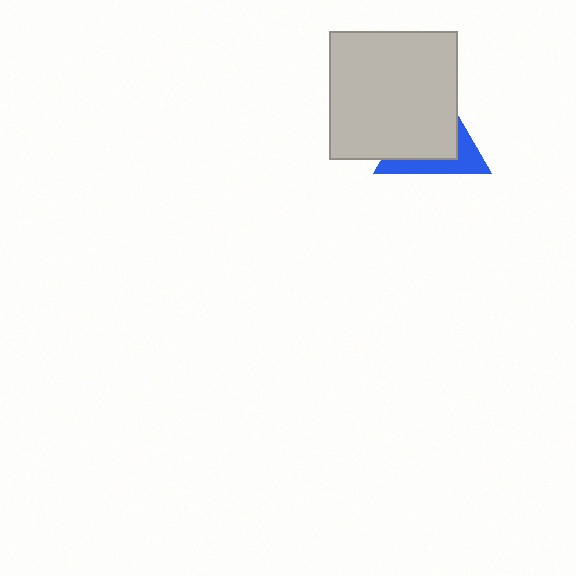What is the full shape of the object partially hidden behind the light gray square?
The partially hidden object is a blue triangle.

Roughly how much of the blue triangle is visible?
A small part of it is visible (roughly 35%).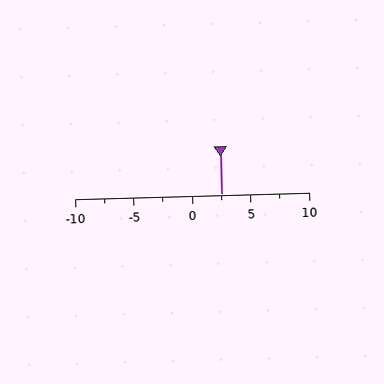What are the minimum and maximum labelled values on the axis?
The axis runs from -10 to 10.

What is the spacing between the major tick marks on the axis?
The major ticks are spaced 5 apart.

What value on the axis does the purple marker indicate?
The marker indicates approximately 2.5.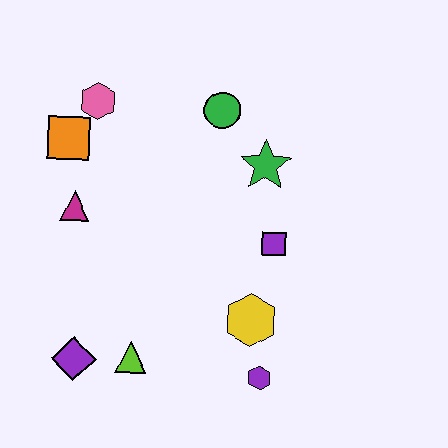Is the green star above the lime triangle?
Yes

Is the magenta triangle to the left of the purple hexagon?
Yes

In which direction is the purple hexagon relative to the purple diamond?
The purple hexagon is to the right of the purple diamond.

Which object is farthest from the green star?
The purple diamond is farthest from the green star.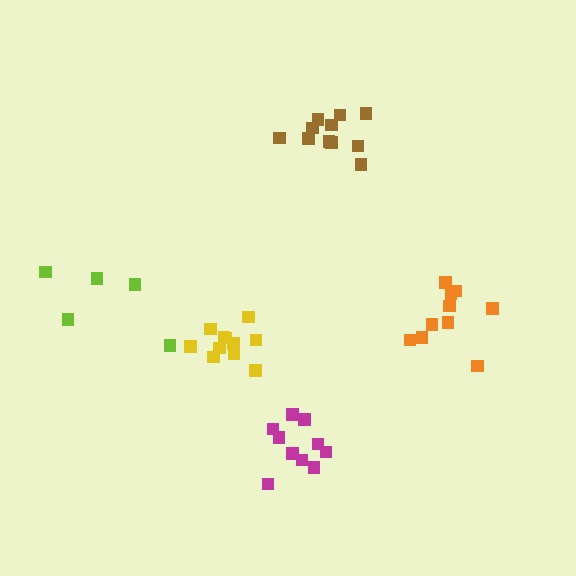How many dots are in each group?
Group 1: 11 dots, Group 2: 10 dots, Group 3: 11 dots, Group 4: 5 dots, Group 5: 10 dots (47 total).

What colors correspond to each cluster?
The clusters are colored: brown, orange, yellow, lime, magenta.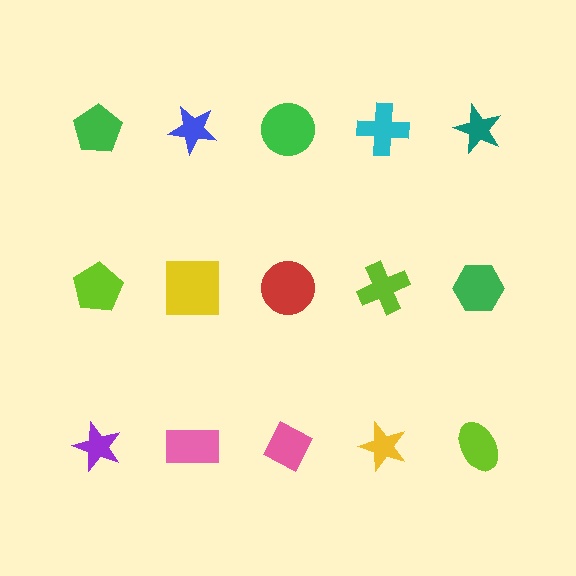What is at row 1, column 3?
A green circle.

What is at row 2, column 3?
A red circle.